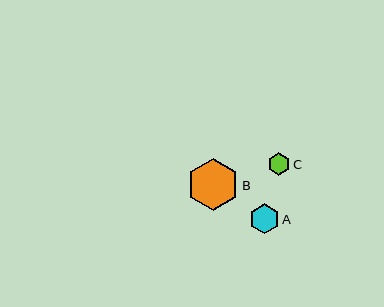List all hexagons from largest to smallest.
From largest to smallest: B, A, C.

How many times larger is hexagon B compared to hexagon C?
Hexagon B is approximately 2.3 times the size of hexagon C.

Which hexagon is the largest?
Hexagon B is the largest with a size of approximately 52 pixels.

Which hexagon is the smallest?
Hexagon C is the smallest with a size of approximately 23 pixels.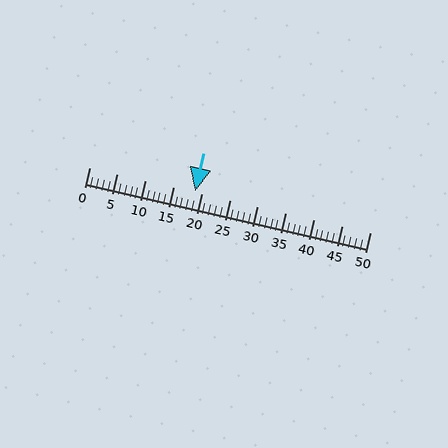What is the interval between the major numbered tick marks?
The major tick marks are spaced 5 units apart.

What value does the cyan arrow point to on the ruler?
The cyan arrow points to approximately 19.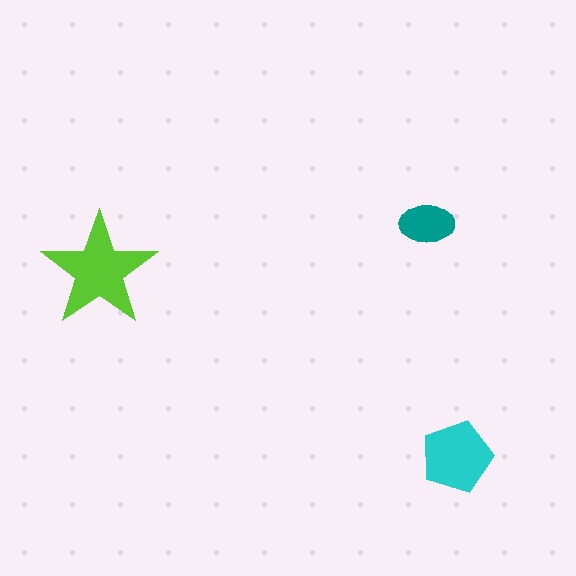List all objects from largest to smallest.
The lime star, the cyan pentagon, the teal ellipse.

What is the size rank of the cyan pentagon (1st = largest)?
2nd.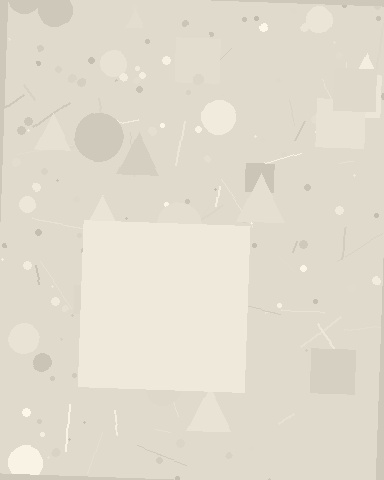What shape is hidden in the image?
A square is hidden in the image.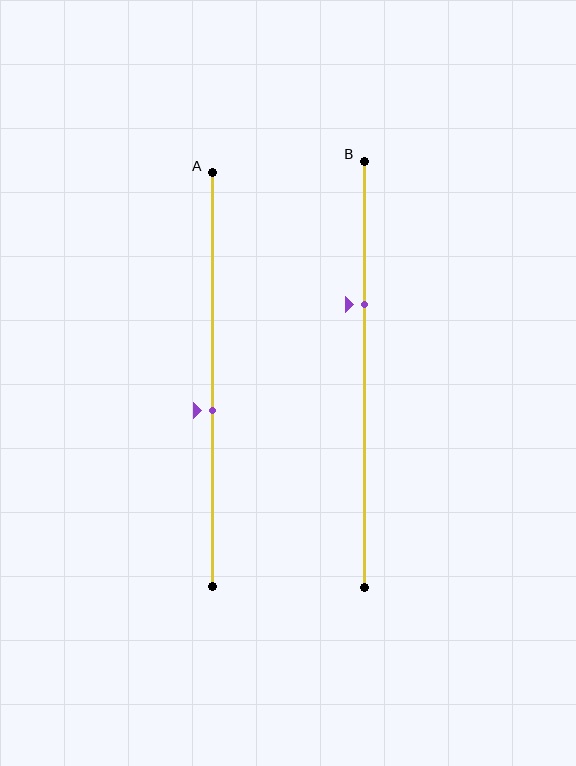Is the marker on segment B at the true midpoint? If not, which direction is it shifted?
No, the marker on segment B is shifted upward by about 16% of the segment length.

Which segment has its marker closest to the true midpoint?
Segment A has its marker closest to the true midpoint.